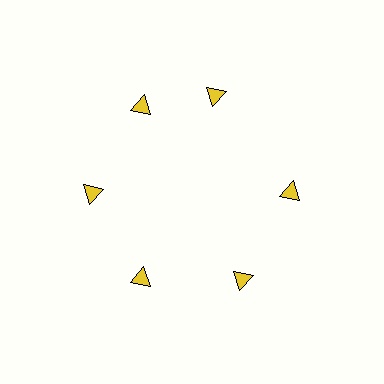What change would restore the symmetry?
The symmetry would be restored by rotating it back into even spacing with its neighbors so that all 6 triangles sit at equal angles and equal distance from the center.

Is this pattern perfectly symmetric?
No. The 6 yellow triangles are arranged in a ring, but one element near the 1 o'clock position is rotated out of alignment along the ring, breaking the 6-fold rotational symmetry.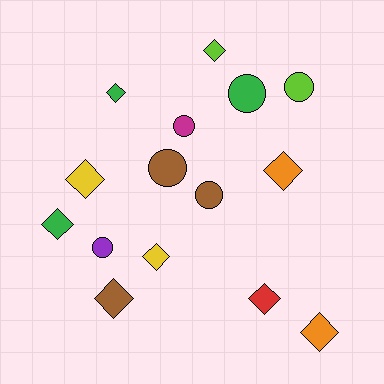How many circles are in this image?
There are 6 circles.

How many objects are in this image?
There are 15 objects.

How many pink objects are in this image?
There are no pink objects.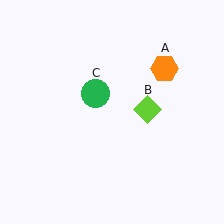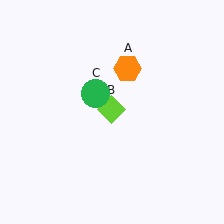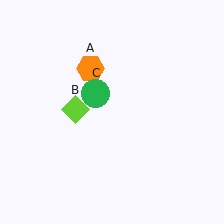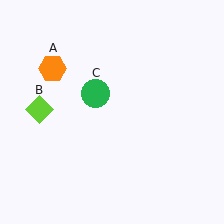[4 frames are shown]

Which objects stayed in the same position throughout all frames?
Green circle (object C) remained stationary.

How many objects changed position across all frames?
2 objects changed position: orange hexagon (object A), lime diamond (object B).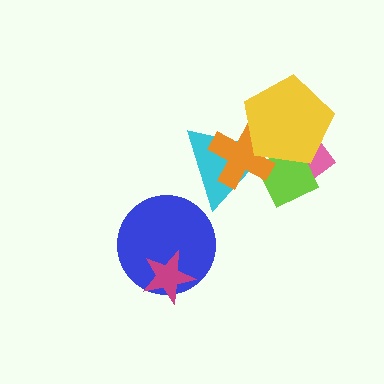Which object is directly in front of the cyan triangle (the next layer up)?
The orange cross is directly in front of the cyan triangle.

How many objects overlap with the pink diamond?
2 objects overlap with the pink diamond.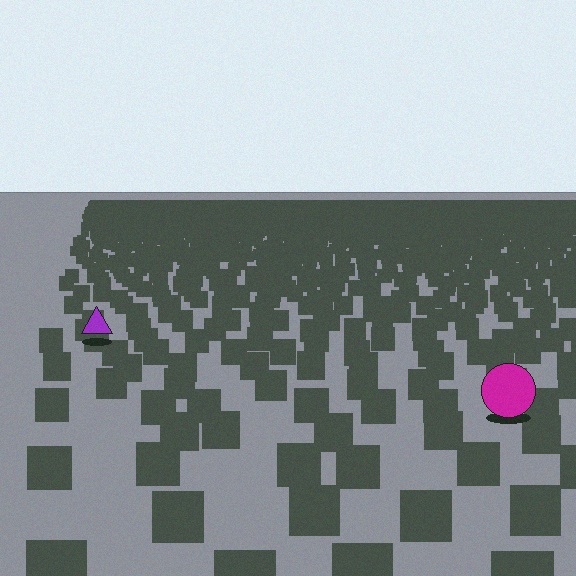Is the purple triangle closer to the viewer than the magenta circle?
No. The magenta circle is closer — you can tell from the texture gradient: the ground texture is coarser near it.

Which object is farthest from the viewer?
The purple triangle is farthest from the viewer. It appears smaller and the ground texture around it is denser.